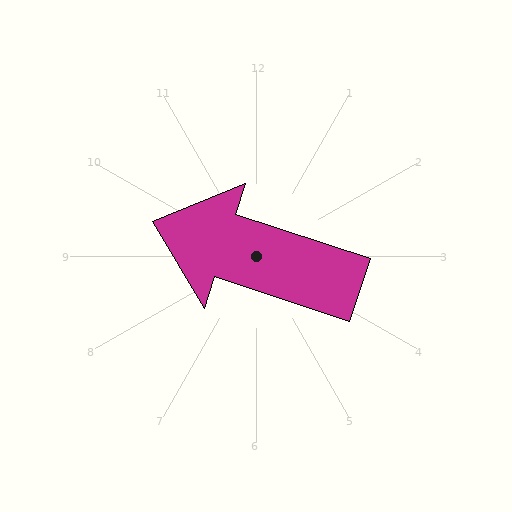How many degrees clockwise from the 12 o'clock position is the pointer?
Approximately 288 degrees.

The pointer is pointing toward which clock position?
Roughly 10 o'clock.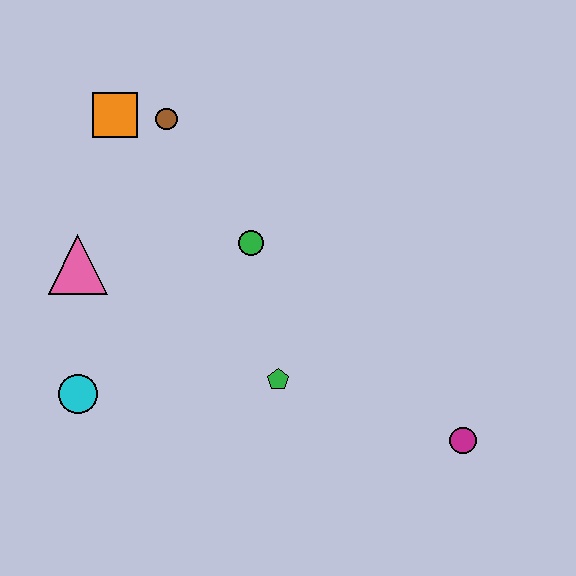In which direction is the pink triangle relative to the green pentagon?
The pink triangle is to the left of the green pentagon.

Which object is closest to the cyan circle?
The pink triangle is closest to the cyan circle.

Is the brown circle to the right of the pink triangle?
Yes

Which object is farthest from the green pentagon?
The orange square is farthest from the green pentagon.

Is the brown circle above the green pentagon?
Yes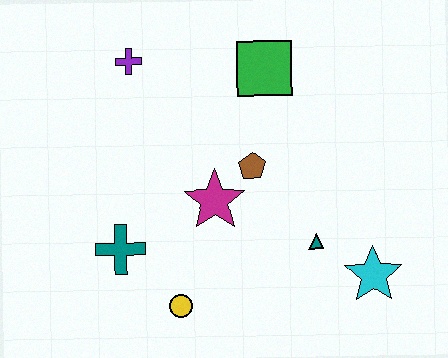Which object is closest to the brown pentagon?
The magenta star is closest to the brown pentagon.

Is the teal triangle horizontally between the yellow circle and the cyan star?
Yes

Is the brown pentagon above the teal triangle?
Yes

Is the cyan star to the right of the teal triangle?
Yes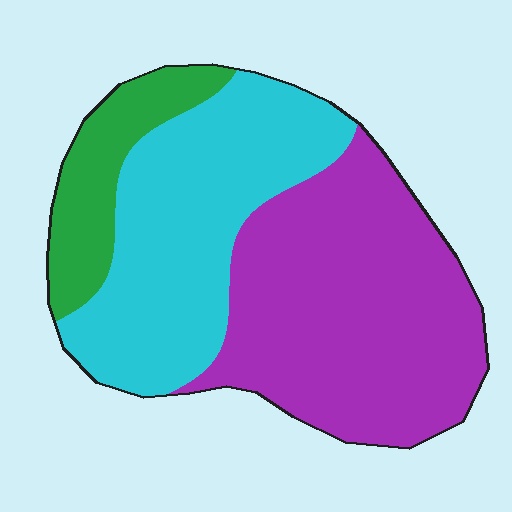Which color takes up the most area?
Purple, at roughly 50%.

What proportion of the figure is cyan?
Cyan covers about 40% of the figure.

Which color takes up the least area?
Green, at roughly 15%.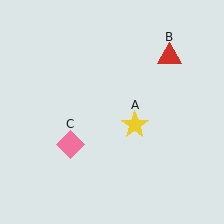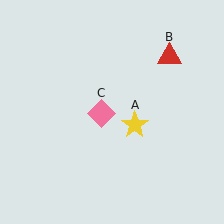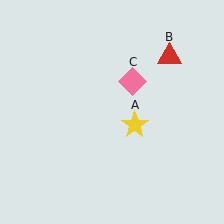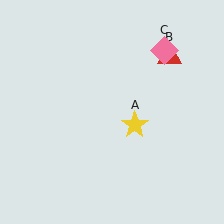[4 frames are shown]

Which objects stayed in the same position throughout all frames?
Yellow star (object A) and red triangle (object B) remained stationary.